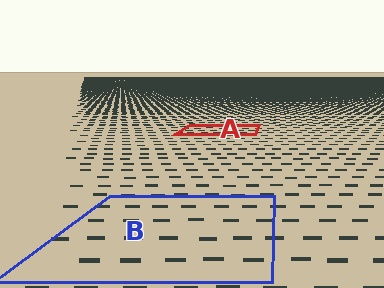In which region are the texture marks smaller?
The texture marks are smaller in region A, because it is farther away.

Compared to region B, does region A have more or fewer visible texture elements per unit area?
Region A has more texture elements per unit area — they are packed more densely because it is farther away.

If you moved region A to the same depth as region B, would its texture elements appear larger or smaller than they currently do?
They would appear larger. At a closer depth, the same texture elements are projected at a bigger on-screen size.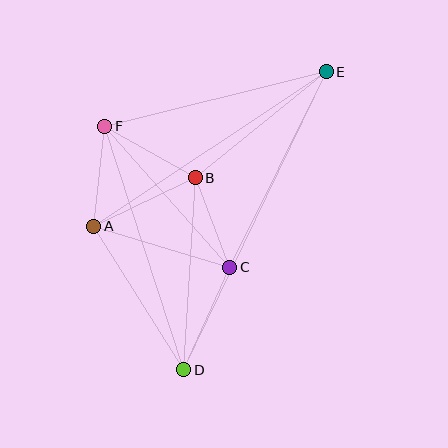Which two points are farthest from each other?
Points D and E are farthest from each other.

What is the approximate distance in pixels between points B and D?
The distance between B and D is approximately 193 pixels.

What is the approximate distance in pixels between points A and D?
The distance between A and D is approximately 169 pixels.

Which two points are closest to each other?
Points B and C are closest to each other.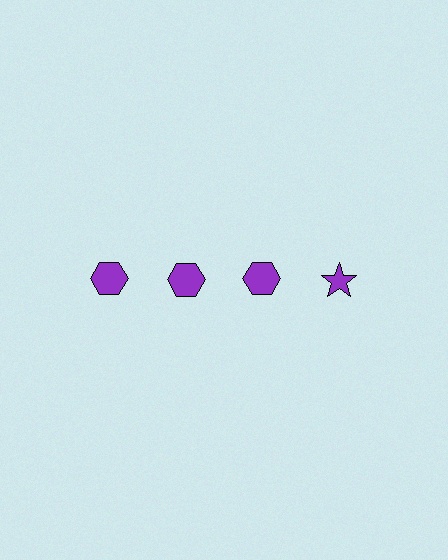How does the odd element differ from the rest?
It has a different shape: star instead of hexagon.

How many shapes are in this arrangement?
There are 4 shapes arranged in a grid pattern.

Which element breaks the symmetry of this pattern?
The purple star in the top row, second from right column breaks the symmetry. All other shapes are purple hexagons.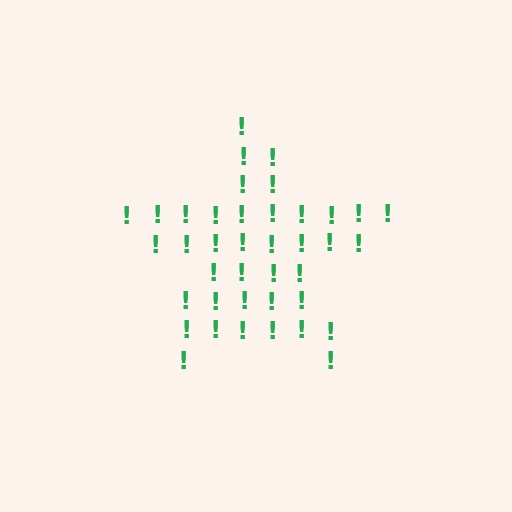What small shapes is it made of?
It is made of small exclamation marks.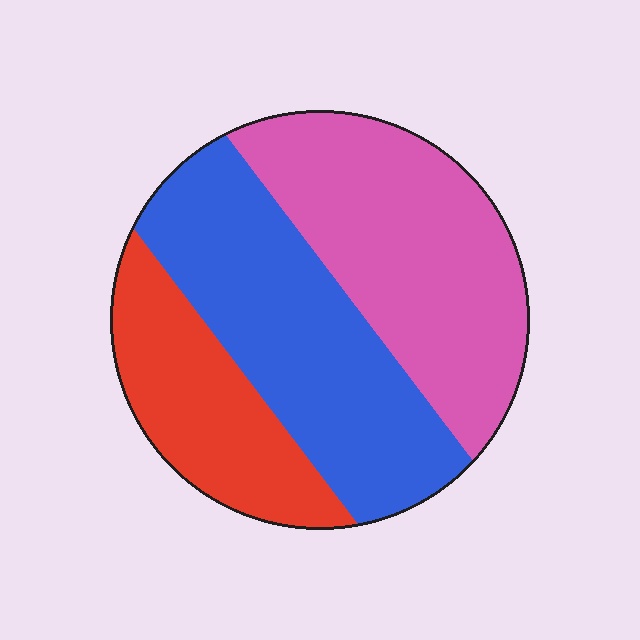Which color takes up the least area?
Red, at roughly 25%.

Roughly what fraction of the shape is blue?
Blue covers 38% of the shape.